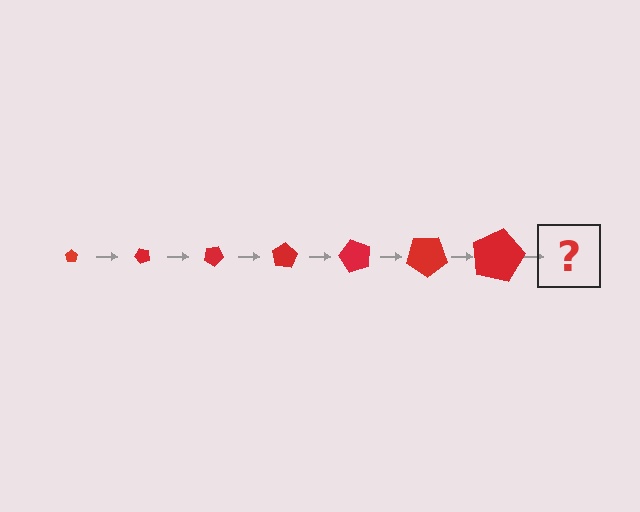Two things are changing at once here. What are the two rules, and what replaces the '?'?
The two rules are that the pentagon grows larger each step and it rotates 50 degrees each step. The '?' should be a pentagon, larger than the previous one and rotated 350 degrees from the start.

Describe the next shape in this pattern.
It should be a pentagon, larger than the previous one and rotated 350 degrees from the start.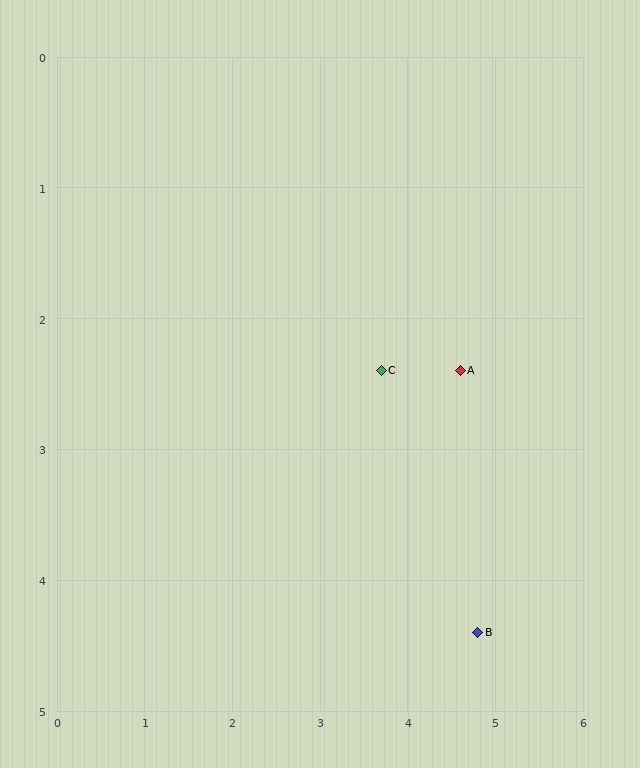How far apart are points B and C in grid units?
Points B and C are about 2.3 grid units apart.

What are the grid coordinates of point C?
Point C is at approximately (3.7, 2.4).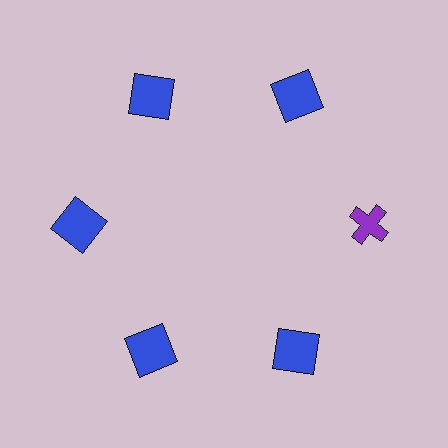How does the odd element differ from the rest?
It differs in both color (purple instead of blue) and shape (cross instead of square).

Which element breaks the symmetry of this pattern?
The purple cross at roughly the 3 o'clock position breaks the symmetry. All other shapes are blue squares.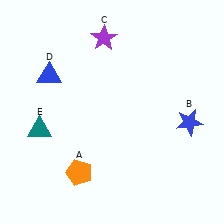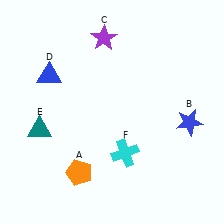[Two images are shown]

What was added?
A cyan cross (F) was added in Image 2.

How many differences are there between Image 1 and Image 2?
There is 1 difference between the two images.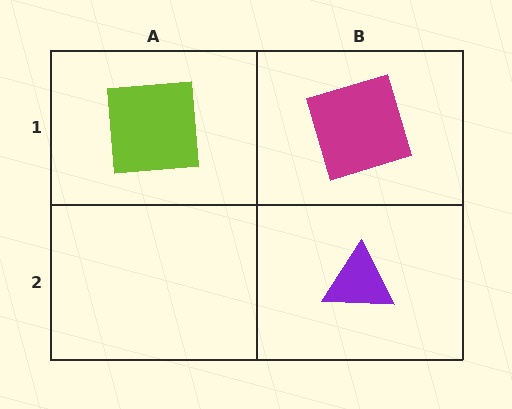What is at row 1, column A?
A lime square.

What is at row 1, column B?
A magenta square.